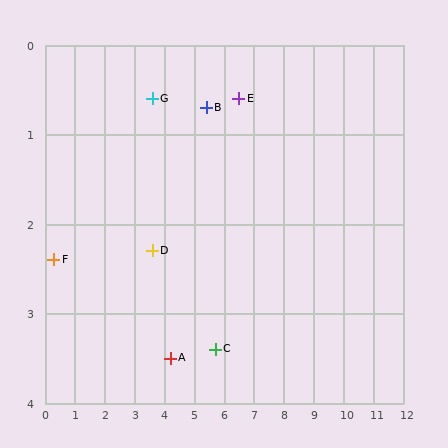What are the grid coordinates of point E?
Point E is at approximately (6.5, 0.6).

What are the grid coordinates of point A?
Point A is at approximately (4.2, 3.5).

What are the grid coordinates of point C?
Point C is at approximately (5.7, 3.4).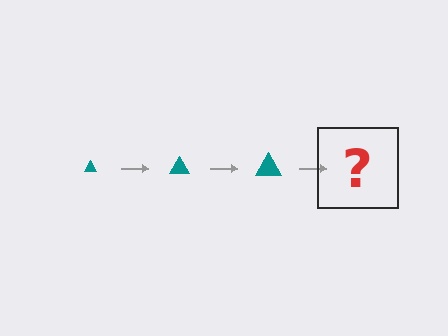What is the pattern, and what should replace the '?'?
The pattern is that the triangle gets progressively larger each step. The '?' should be a teal triangle, larger than the previous one.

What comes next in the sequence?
The next element should be a teal triangle, larger than the previous one.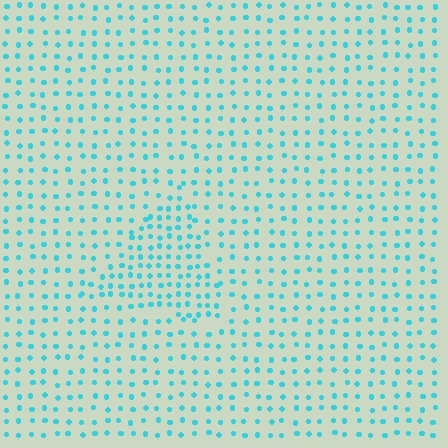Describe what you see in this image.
The image contains small cyan elements arranged at two different densities. A triangle-shaped region is visible where the elements are more densely packed than the surrounding area.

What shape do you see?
I see a triangle.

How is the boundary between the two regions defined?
The boundary is defined by a change in element density (approximately 1.7x ratio). All elements are the same color, size, and shape.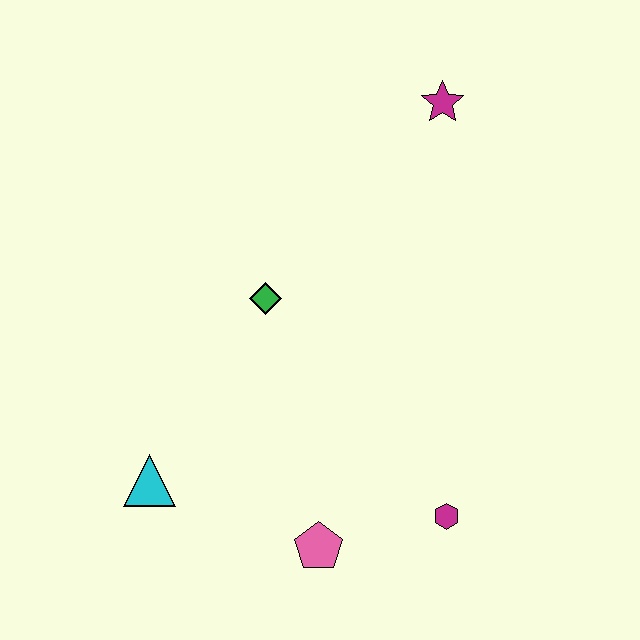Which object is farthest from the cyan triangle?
The magenta star is farthest from the cyan triangle.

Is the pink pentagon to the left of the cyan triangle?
No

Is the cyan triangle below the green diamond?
Yes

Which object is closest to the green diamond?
The cyan triangle is closest to the green diamond.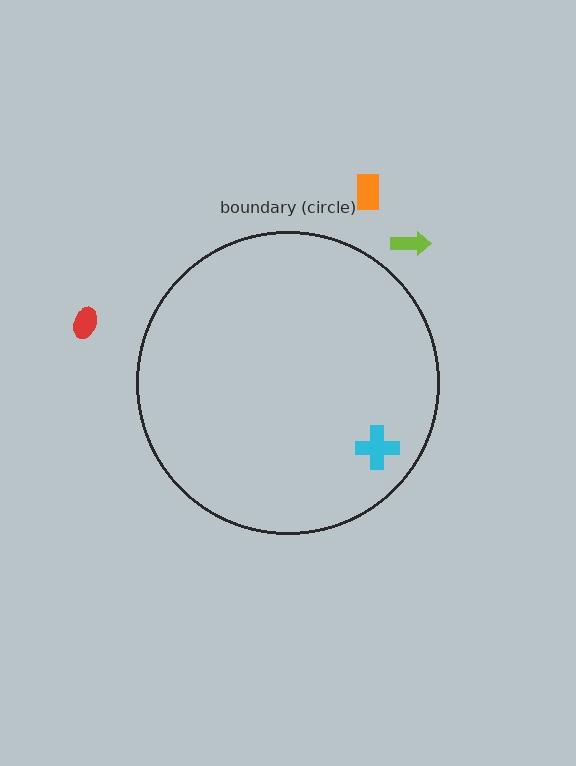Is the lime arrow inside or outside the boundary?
Outside.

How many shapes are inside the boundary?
1 inside, 3 outside.